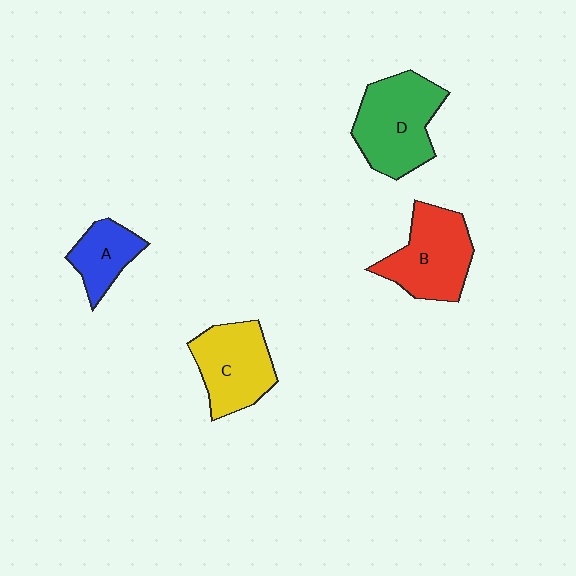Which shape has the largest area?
Shape D (green).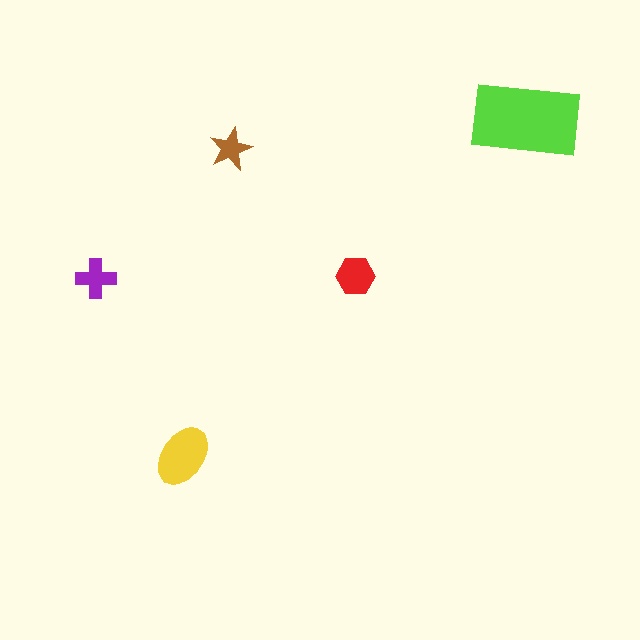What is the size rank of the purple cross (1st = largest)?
4th.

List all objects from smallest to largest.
The brown star, the purple cross, the red hexagon, the yellow ellipse, the lime rectangle.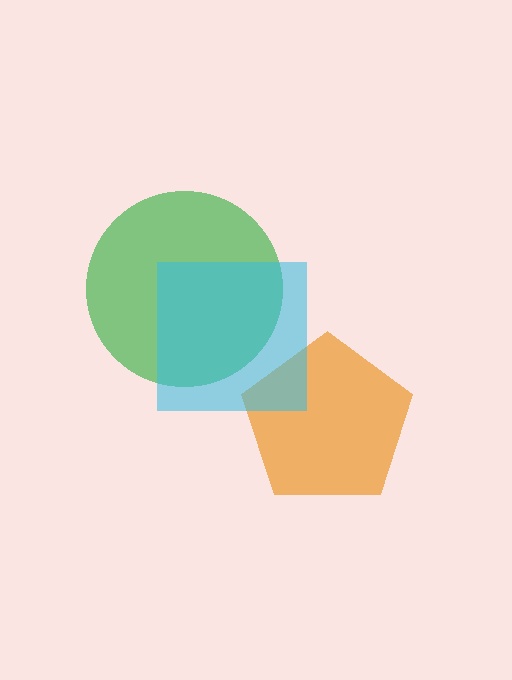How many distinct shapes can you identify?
There are 3 distinct shapes: an orange pentagon, a green circle, a cyan square.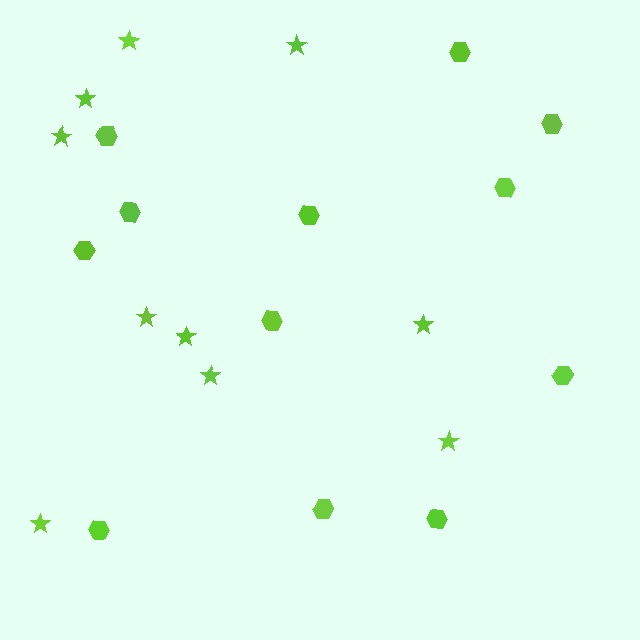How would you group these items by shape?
There are 2 groups: one group of stars (10) and one group of hexagons (12).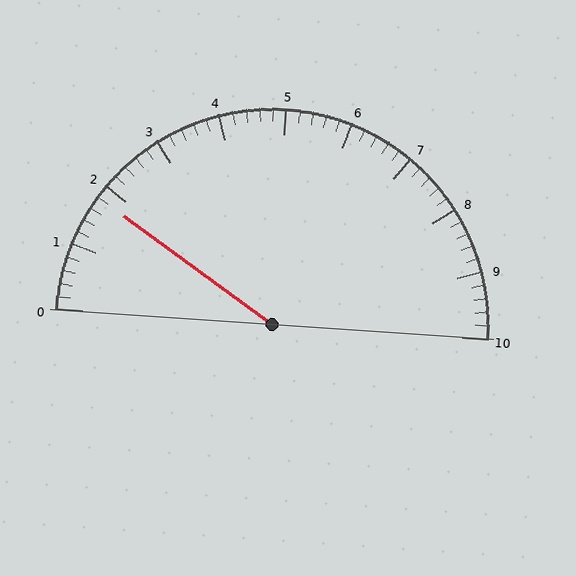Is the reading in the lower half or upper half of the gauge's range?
The reading is in the lower half of the range (0 to 10).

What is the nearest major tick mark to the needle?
The nearest major tick mark is 2.